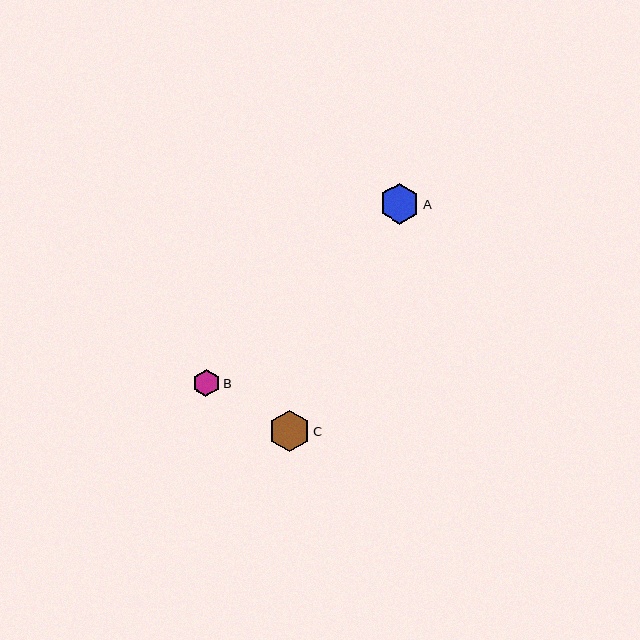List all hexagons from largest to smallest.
From largest to smallest: C, A, B.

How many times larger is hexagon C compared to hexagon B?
Hexagon C is approximately 1.5 times the size of hexagon B.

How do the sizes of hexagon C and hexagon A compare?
Hexagon C and hexagon A are approximately the same size.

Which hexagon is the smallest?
Hexagon B is the smallest with a size of approximately 28 pixels.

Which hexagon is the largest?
Hexagon C is the largest with a size of approximately 41 pixels.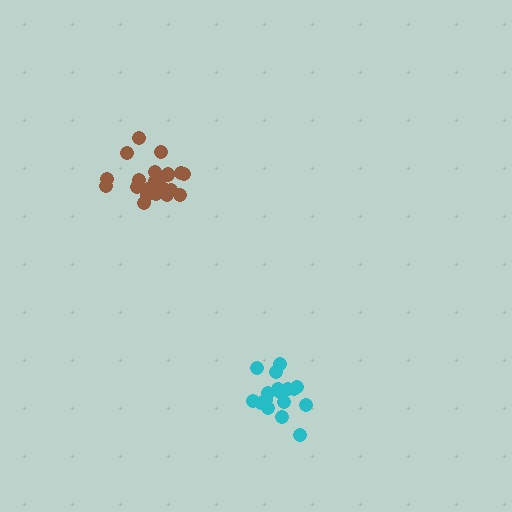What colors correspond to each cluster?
The clusters are colored: cyan, brown.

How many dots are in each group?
Group 1: 17 dots, Group 2: 21 dots (38 total).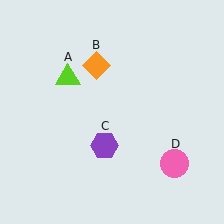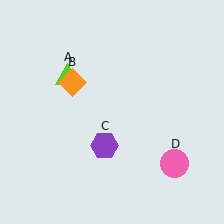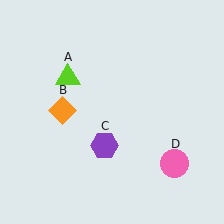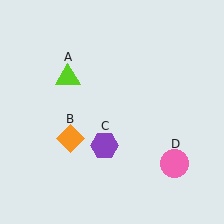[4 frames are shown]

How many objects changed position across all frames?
1 object changed position: orange diamond (object B).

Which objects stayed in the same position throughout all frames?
Lime triangle (object A) and purple hexagon (object C) and pink circle (object D) remained stationary.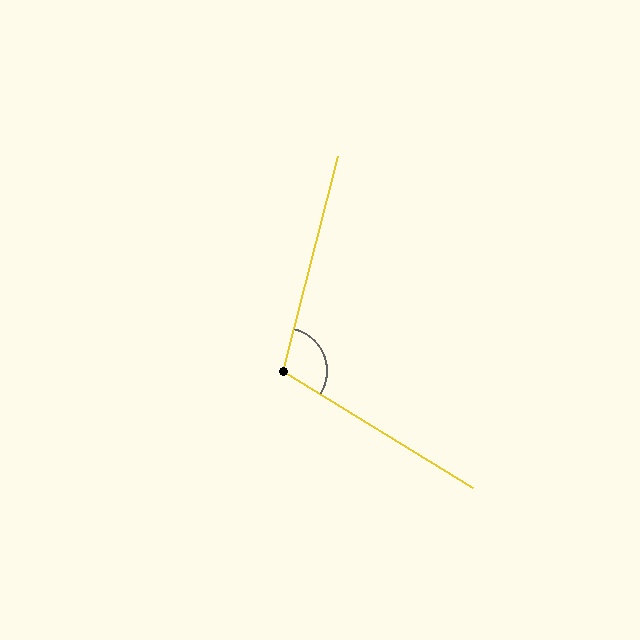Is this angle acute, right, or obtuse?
It is obtuse.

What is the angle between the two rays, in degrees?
Approximately 107 degrees.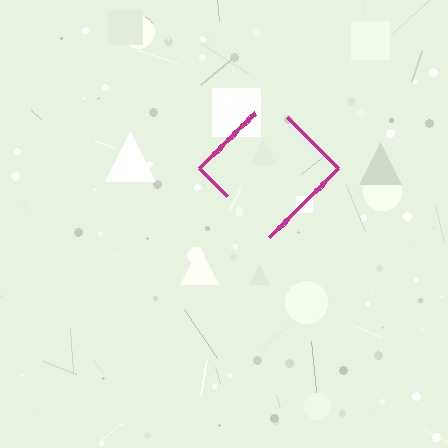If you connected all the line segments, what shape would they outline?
They would outline a diamond.